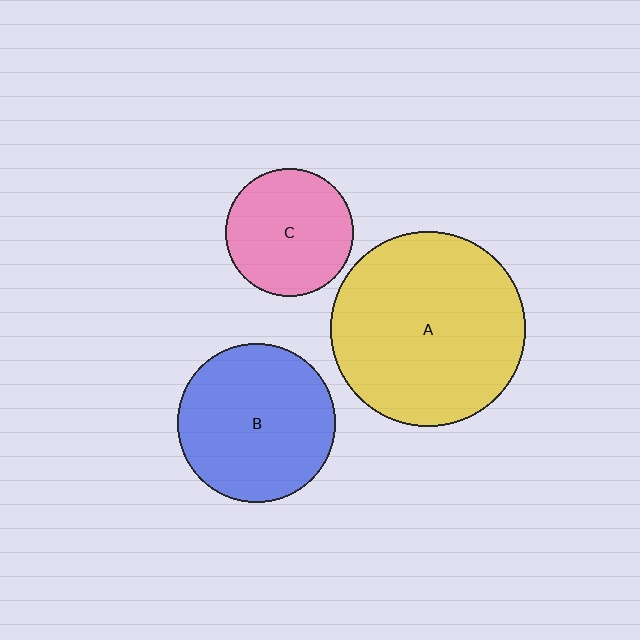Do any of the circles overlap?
No, none of the circles overlap.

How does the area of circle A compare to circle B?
Approximately 1.5 times.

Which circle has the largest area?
Circle A (yellow).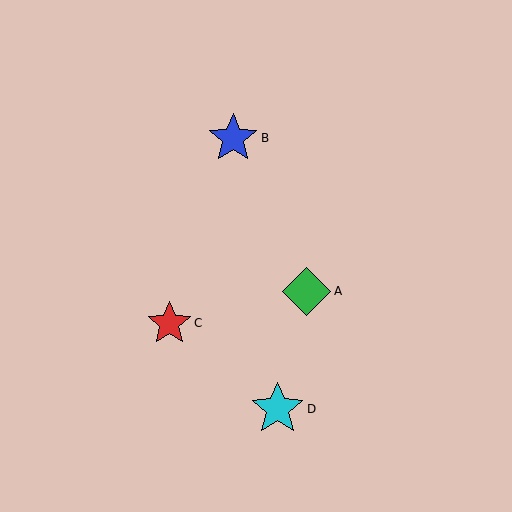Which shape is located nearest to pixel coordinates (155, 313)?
The red star (labeled C) at (169, 323) is nearest to that location.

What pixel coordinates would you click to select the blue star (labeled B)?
Click at (233, 138) to select the blue star B.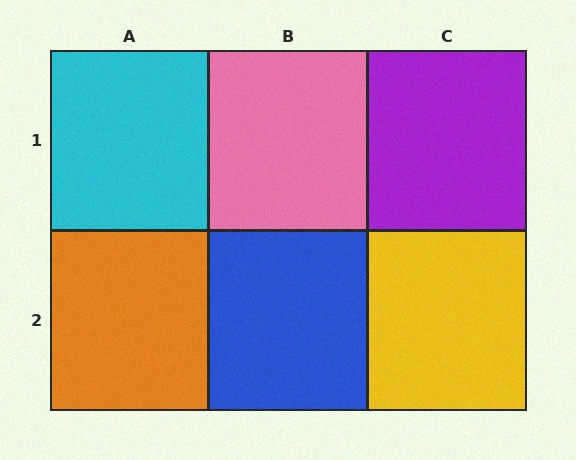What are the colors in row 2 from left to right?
Orange, blue, yellow.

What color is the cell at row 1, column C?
Purple.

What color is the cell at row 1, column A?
Cyan.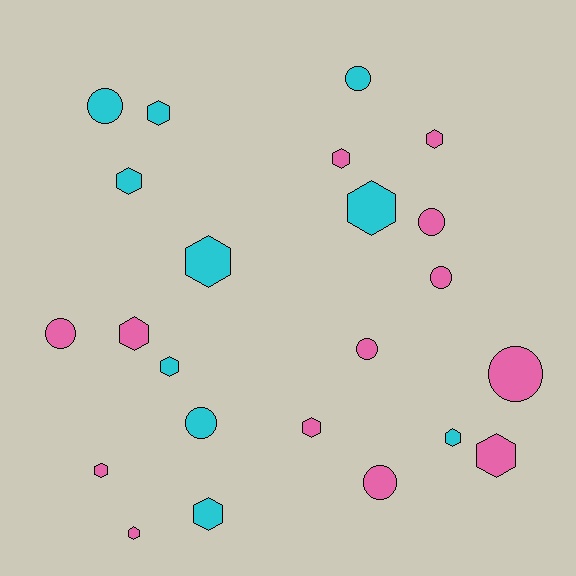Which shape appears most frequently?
Hexagon, with 14 objects.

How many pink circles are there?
There are 6 pink circles.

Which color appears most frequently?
Pink, with 13 objects.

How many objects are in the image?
There are 23 objects.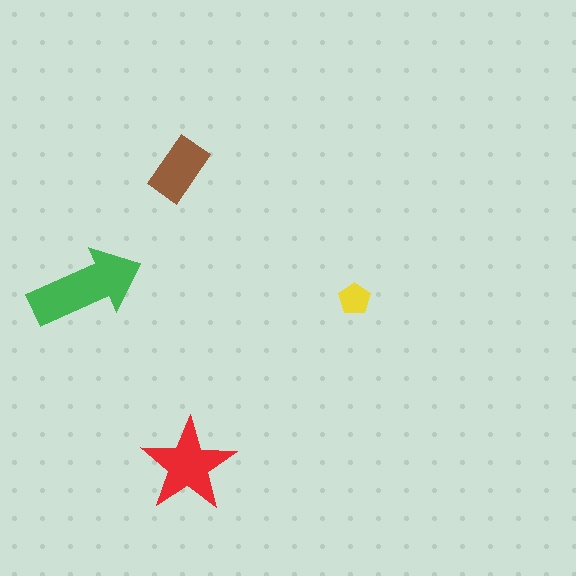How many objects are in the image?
There are 4 objects in the image.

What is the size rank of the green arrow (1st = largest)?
1st.